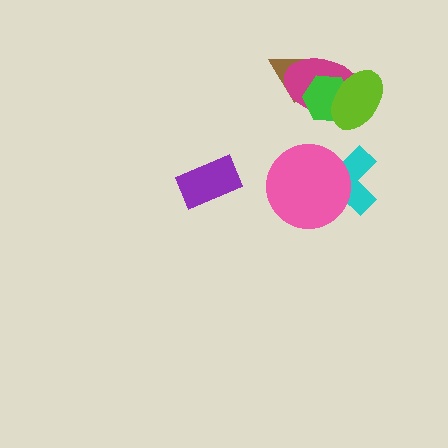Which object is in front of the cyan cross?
The pink circle is in front of the cyan cross.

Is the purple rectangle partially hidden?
No, no other shape covers it.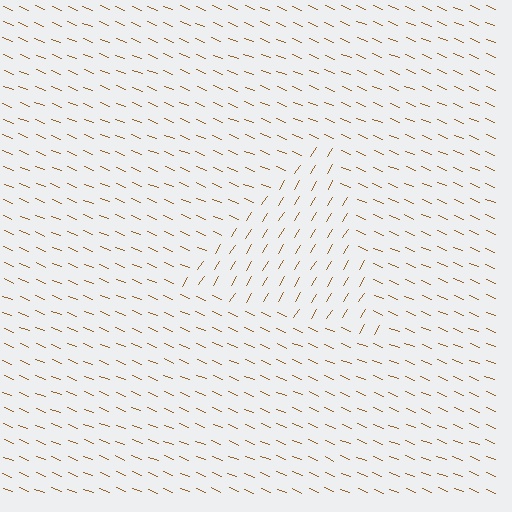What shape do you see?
I see a triangle.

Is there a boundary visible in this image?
Yes, there is a texture boundary formed by a change in line orientation.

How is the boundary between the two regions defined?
The boundary is defined purely by a change in line orientation (approximately 80 degrees difference). All lines are the same color and thickness.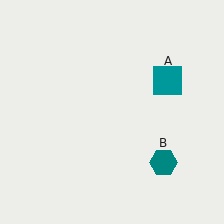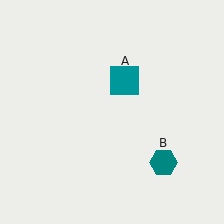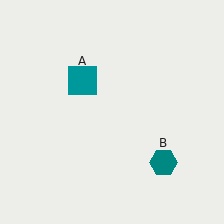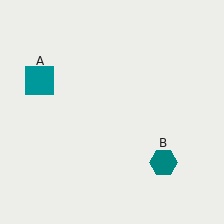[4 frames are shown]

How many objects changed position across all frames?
1 object changed position: teal square (object A).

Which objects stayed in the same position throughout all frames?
Teal hexagon (object B) remained stationary.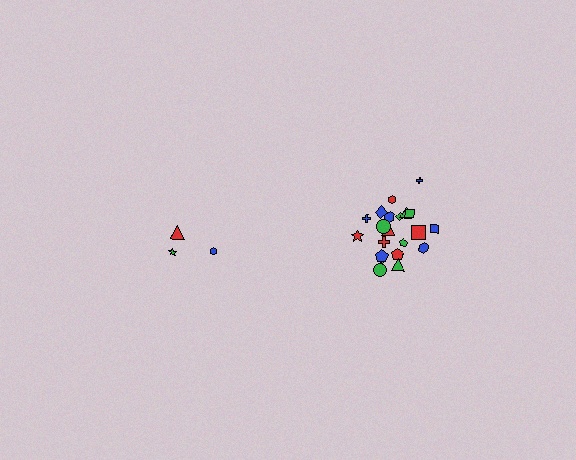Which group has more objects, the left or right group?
The right group.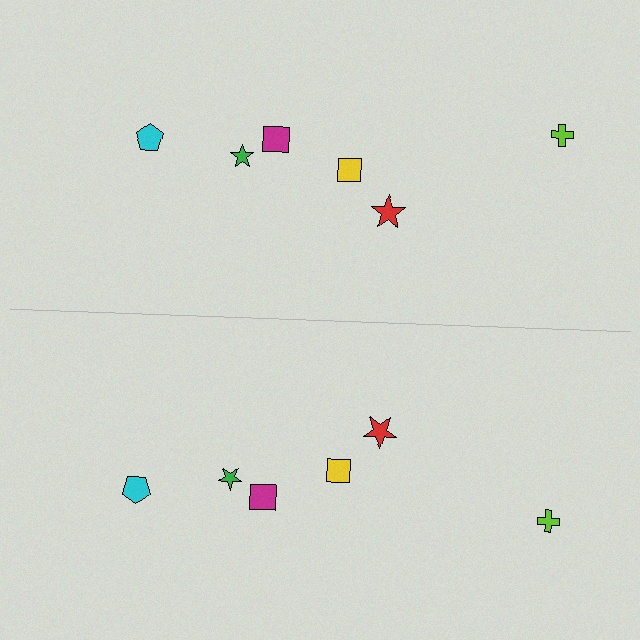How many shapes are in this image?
There are 12 shapes in this image.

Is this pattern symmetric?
Yes, this pattern has bilateral (reflection) symmetry.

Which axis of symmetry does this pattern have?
The pattern has a horizontal axis of symmetry running through the center of the image.